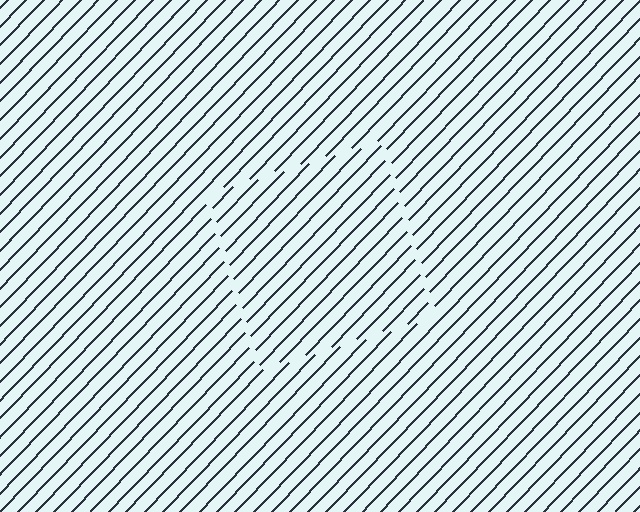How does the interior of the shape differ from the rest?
The interior of the shape contains the same grating, shifted by half a period — the contour is defined by the phase discontinuity where line-ends from the inner and outer gratings abut.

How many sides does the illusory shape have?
4 sides — the line-ends trace a square.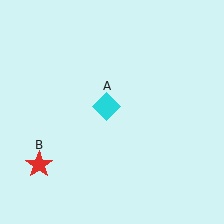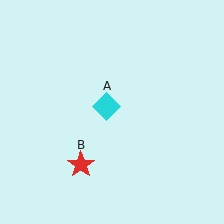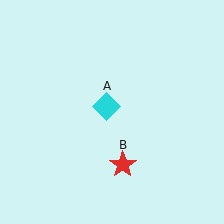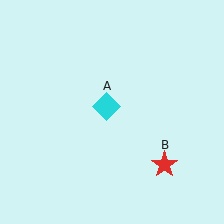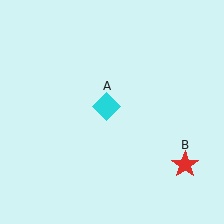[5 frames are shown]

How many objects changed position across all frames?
1 object changed position: red star (object B).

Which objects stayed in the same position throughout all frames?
Cyan diamond (object A) remained stationary.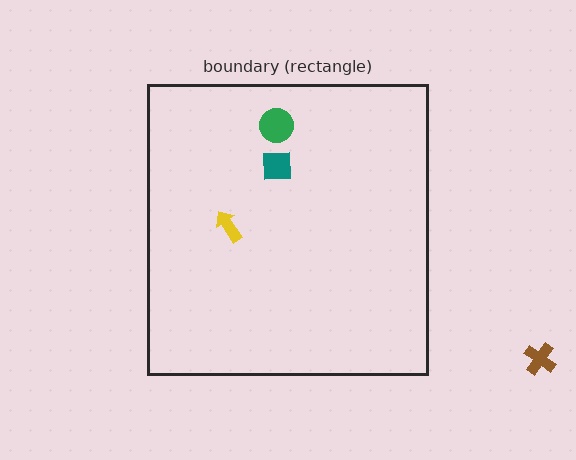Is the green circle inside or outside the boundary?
Inside.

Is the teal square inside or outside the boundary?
Inside.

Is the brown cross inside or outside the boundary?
Outside.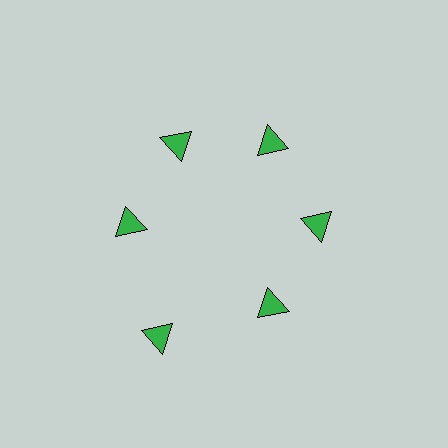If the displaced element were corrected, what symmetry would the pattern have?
It would have 6-fold rotational symmetry — the pattern would map onto itself every 60 degrees.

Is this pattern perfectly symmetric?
No. The 6 green triangles are arranged in a ring, but one element near the 7 o'clock position is pushed outward from the center, breaking the 6-fold rotational symmetry.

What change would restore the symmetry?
The symmetry would be restored by moving it inward, back onto the ring so that all 6 triangles sit at equal angles and equal distance from the center.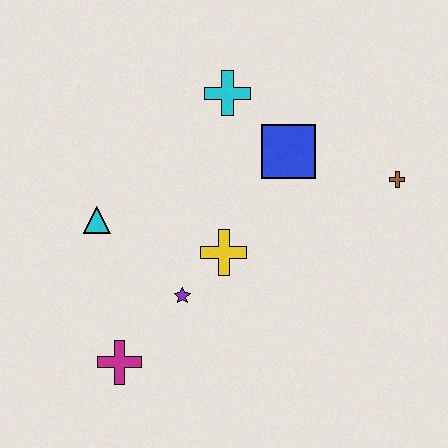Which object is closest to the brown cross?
The blue square is closest to the brown cross.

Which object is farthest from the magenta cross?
The brown cross is farthest from the magenta cross.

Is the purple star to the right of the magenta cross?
Yes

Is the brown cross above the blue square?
No